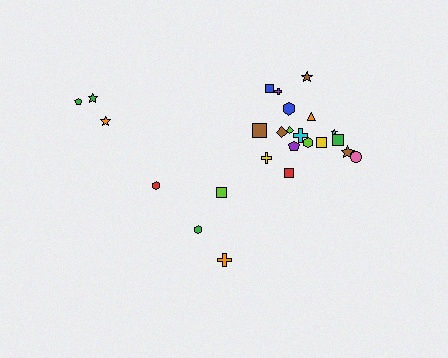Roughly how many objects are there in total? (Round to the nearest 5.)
Roughly 25 objects in total.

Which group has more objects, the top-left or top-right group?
The top-right group.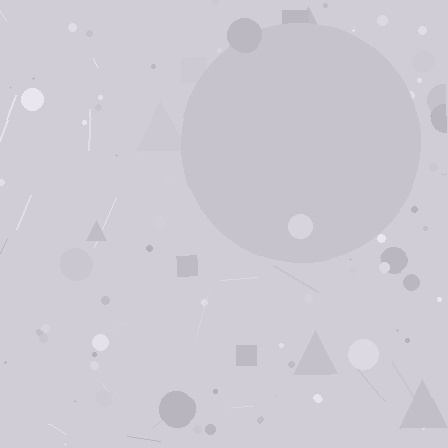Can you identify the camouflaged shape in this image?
The camouflaged shape is a circle.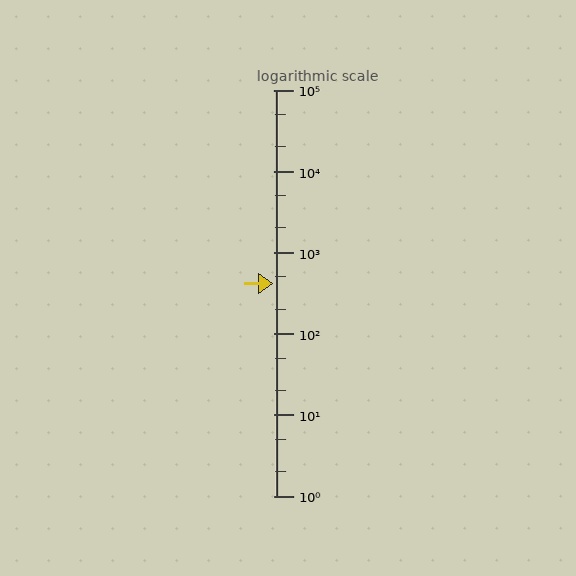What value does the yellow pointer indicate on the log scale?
The pointer indicates approximately 410.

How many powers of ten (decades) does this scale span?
The scale spans 5 decades, from 1 to 100000.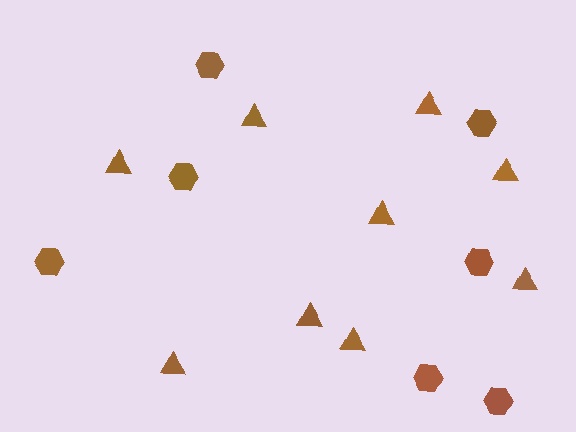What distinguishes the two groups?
There are 2 groups: one group of triangles (9) and one group of hexagons (7).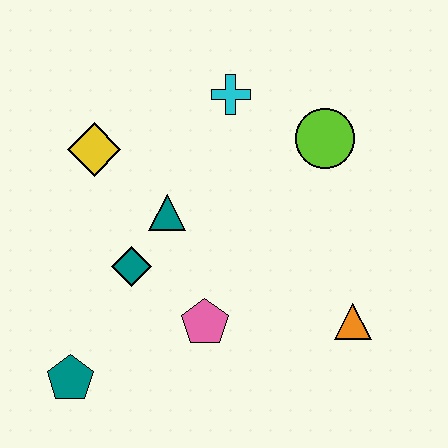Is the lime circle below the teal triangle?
No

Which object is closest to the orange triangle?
The pink pentagon is closest to the orange triangle.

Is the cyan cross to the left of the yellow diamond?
No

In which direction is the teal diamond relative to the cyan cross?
The teal diamond is below the cyan cross.